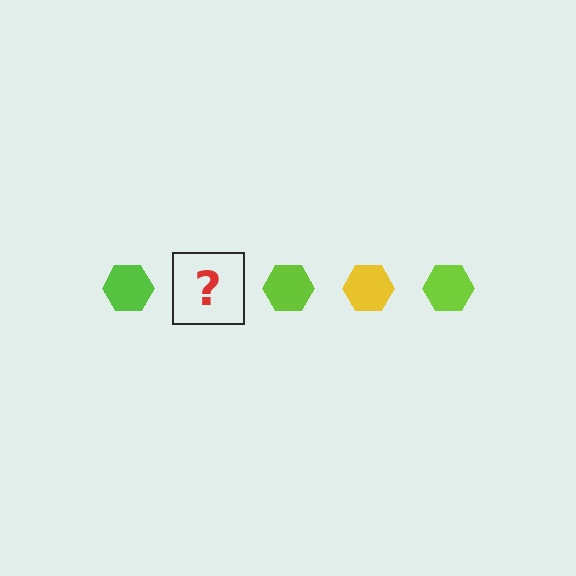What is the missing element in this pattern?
The missing element is a yellow hexagon.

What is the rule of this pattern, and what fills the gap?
The rule is that the pattern cycles through lime, yellow hexagons. The gap should be filled with a yellow hexagon.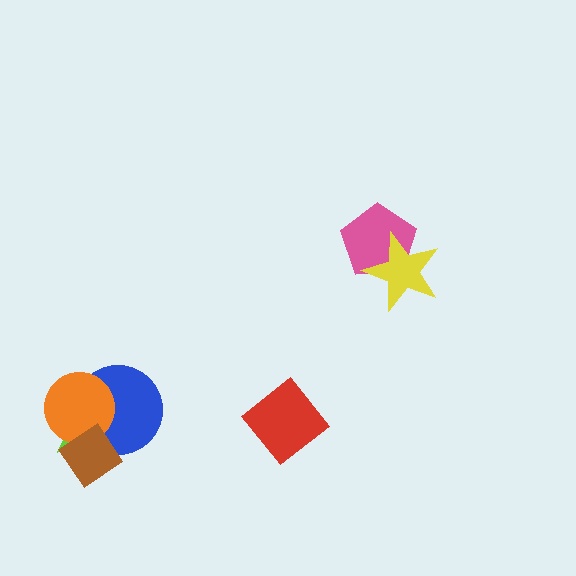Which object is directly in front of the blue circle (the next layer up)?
The orange circle is directly in front of the blue circle.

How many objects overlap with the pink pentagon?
1 object overlaps with the pink pentagon.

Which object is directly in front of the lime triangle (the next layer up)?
The blue circle is directly in front of the lime triangle.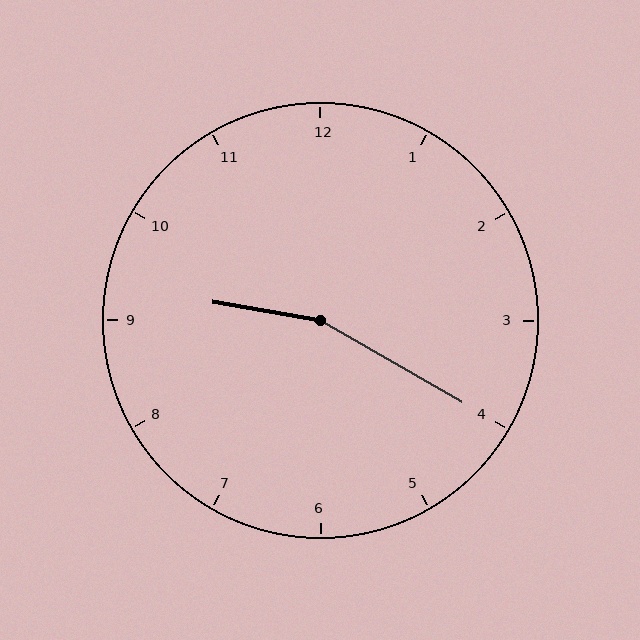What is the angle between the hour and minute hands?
Approximately 160 degrees.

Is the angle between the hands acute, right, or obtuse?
It is obtuse.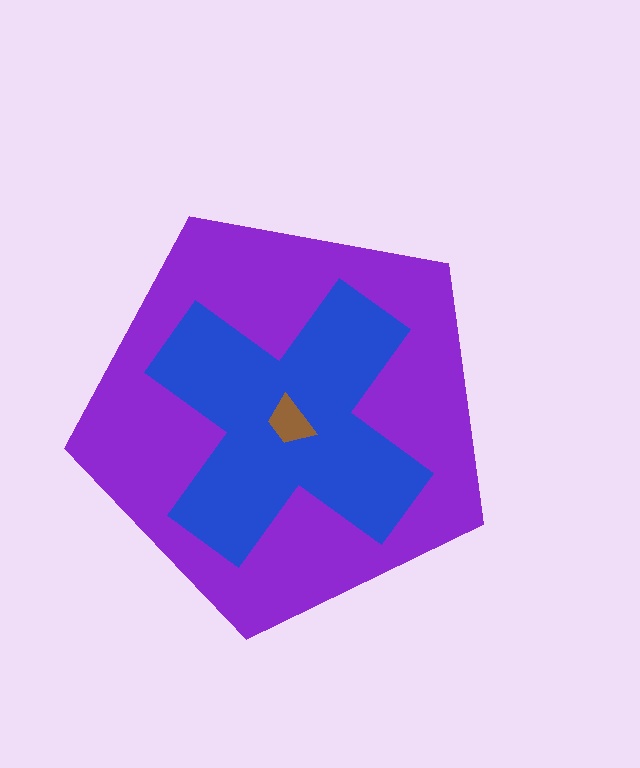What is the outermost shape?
The purple pentagon.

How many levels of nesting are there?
3.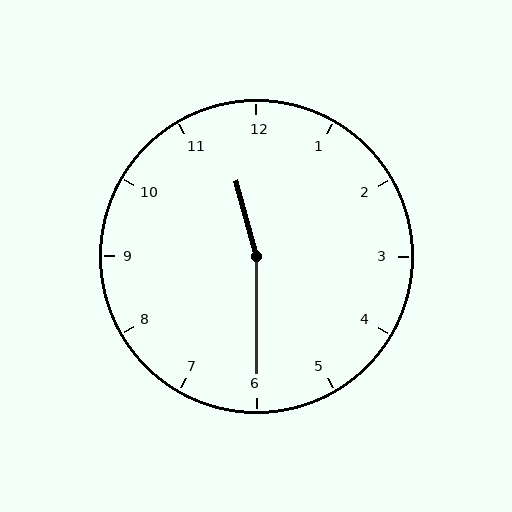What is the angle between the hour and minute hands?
Approximately 165 degrees.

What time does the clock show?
11:30.